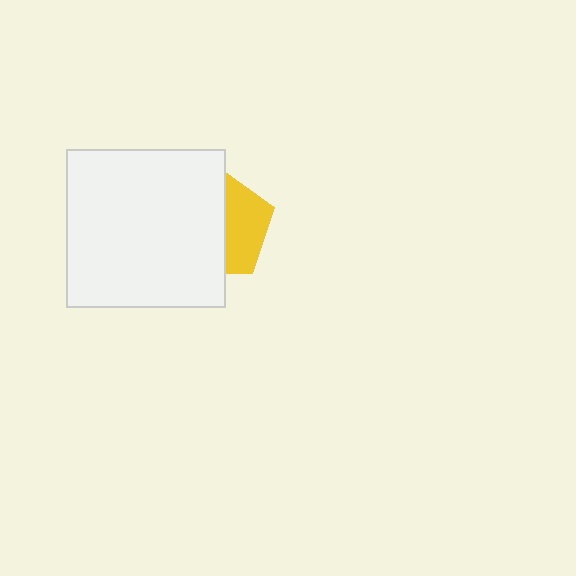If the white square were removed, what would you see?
You would see the complete yellow pentagon.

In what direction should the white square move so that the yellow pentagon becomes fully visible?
The white square should move left. That is the shortest direction to clear the overlap and leave the yellow pentagon fully visible.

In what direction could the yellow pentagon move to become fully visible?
The yellow pentagon could move right. That would shift it out from behind the white square entirely.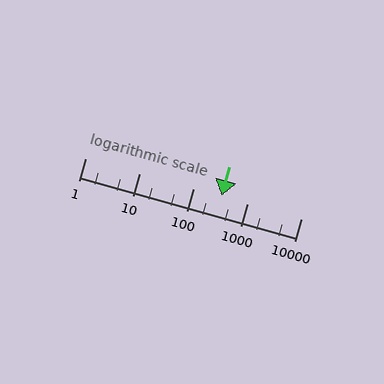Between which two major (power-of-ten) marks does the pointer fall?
The pointer is between 100 and 1000.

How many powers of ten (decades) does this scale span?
The scale spans 4 decades, from 1 to 10000.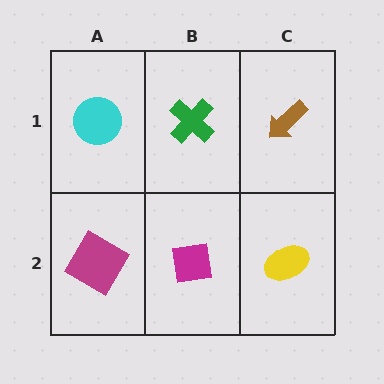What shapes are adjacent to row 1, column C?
A yellow ellipse (row 2, column C), a green cross (row 1, column B).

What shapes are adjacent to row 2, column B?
A green cross (row 1, column B), a magenta diamond (row 2, column A), a yellow ellipse (row 2, column C).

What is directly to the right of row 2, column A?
A magenta square.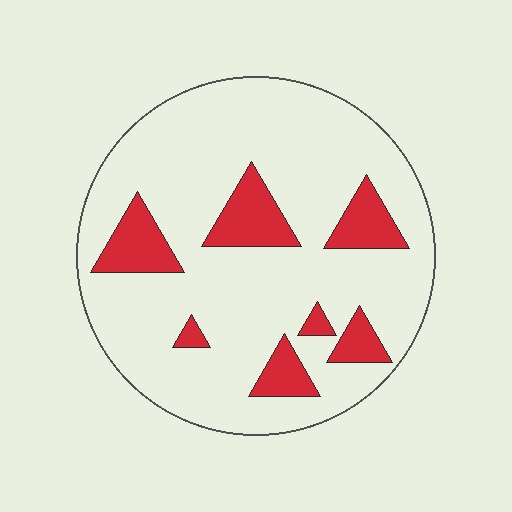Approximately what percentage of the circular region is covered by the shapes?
Approximately 15%.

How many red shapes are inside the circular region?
7.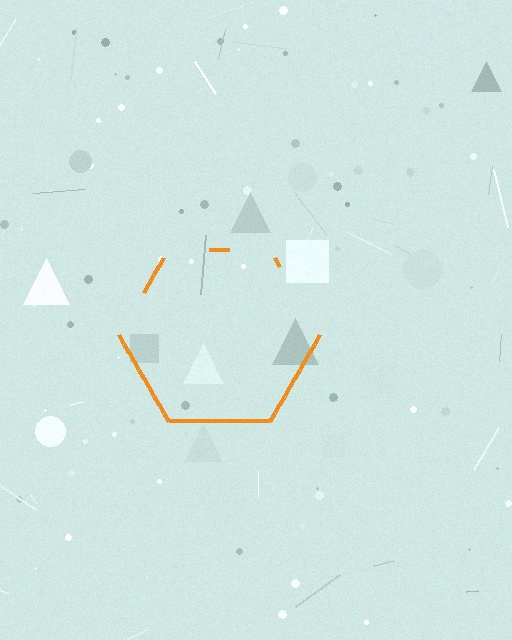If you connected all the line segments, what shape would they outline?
They would outline a hexagon.